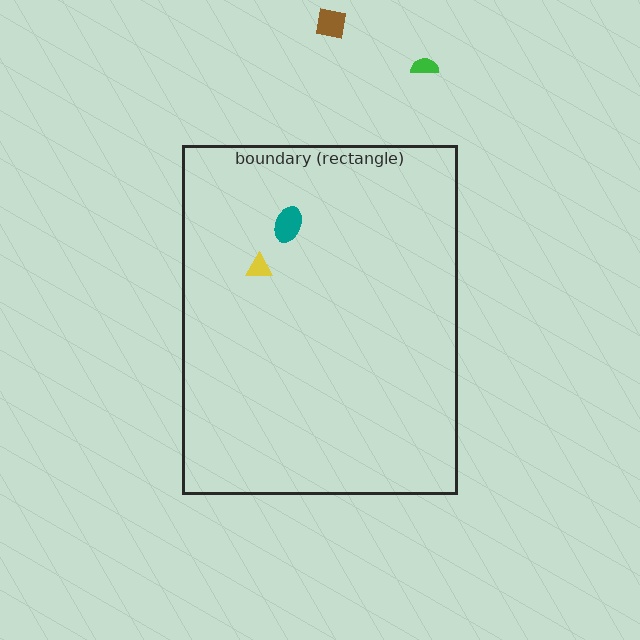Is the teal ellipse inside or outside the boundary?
Inside.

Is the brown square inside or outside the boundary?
Outside.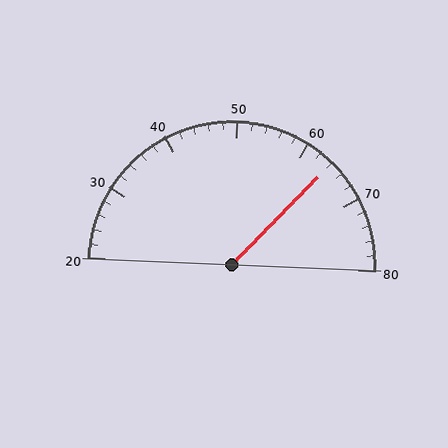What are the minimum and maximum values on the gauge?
The gauge ranges from 20 to 80.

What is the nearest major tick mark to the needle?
The nearest major tick mark is 60.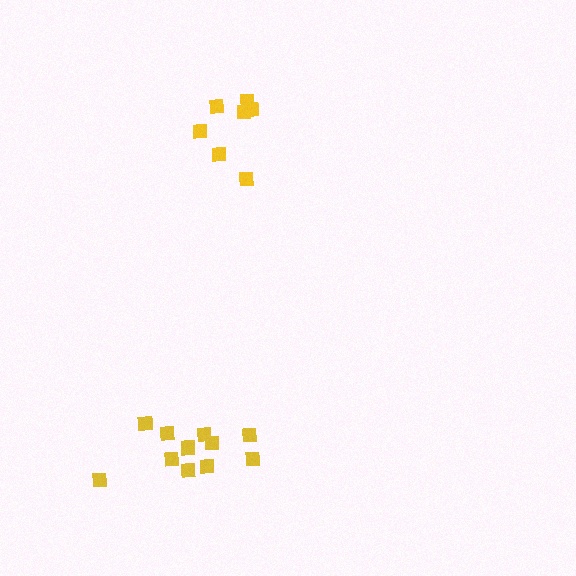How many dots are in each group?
Group 1: 11 dots, Group 2: 7 dots (18 total).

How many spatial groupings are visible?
There are 2 spatial groupings.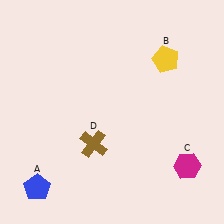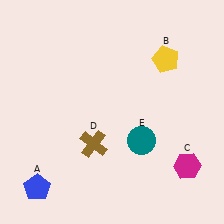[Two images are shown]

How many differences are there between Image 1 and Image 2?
There is 1 difference between the two images.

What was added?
A teal circle (E) was added in Image 2.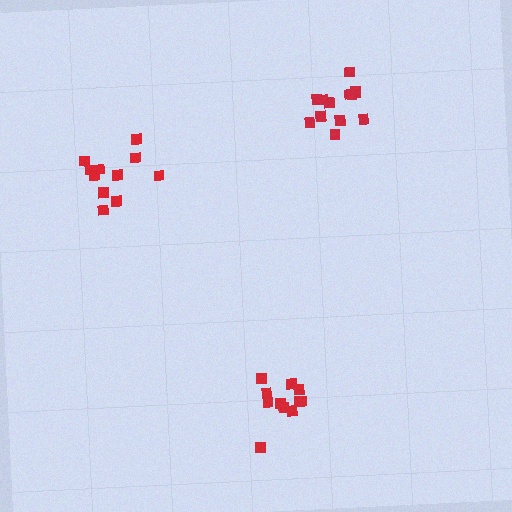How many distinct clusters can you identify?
There are 3 distinct clusters.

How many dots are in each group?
Group 1: 11 dots, Group 2: 11 dots, Group 3: 13 dots (35 total).